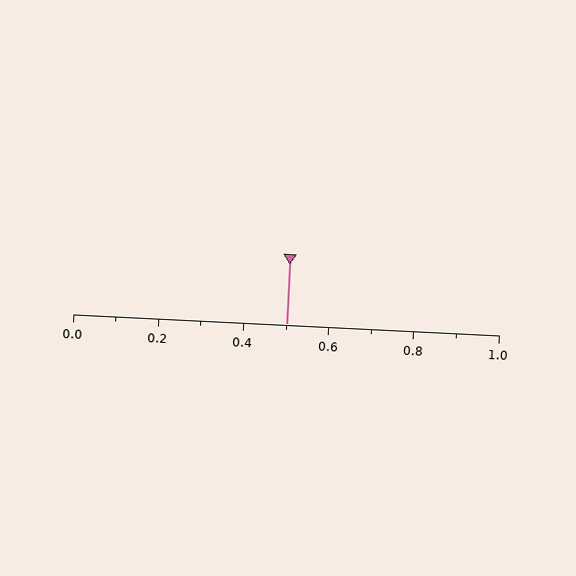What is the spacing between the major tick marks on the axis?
The major ticks are spaced 0.2 apart.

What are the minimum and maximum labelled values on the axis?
The axis runs from 0.0 to 1.0.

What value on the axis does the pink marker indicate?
The marker indicates approximately 0.5.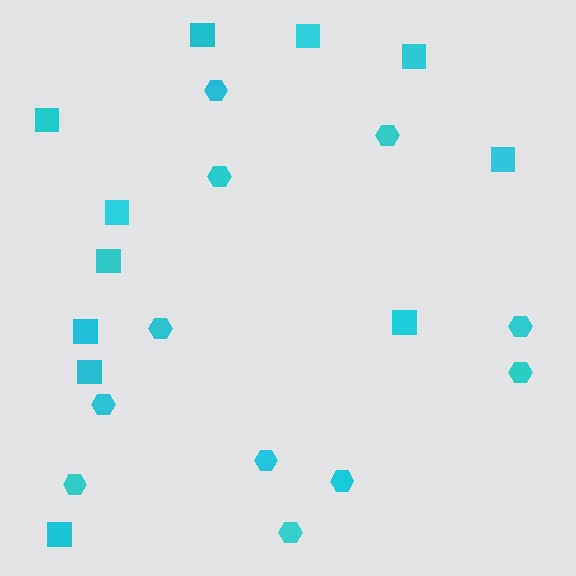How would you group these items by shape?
There are 2 groups: one group of squares (11) and one group of hexagons (11).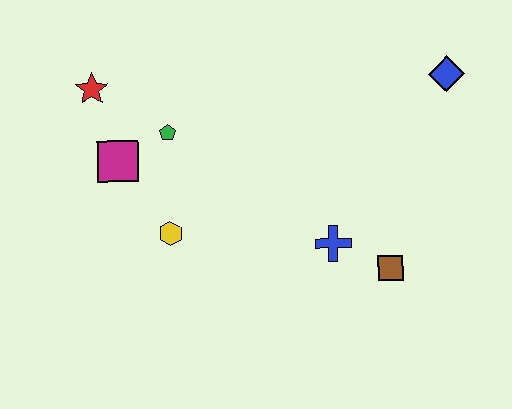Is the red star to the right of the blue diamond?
No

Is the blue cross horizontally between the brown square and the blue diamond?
No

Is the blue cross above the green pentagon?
No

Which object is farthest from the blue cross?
The red star is farthest from the blue cross.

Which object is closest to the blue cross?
The brown square is closest to the blue cross.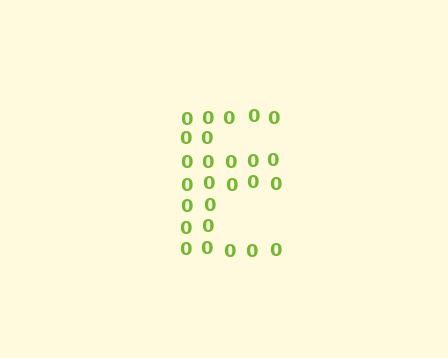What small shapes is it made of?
It is made of small digit 0's.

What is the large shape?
The large shape is the letter E.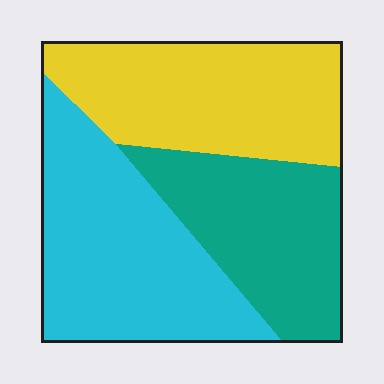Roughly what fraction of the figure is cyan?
Cyan covers 38% of the figure.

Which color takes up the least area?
Teal, at roughly 30%.